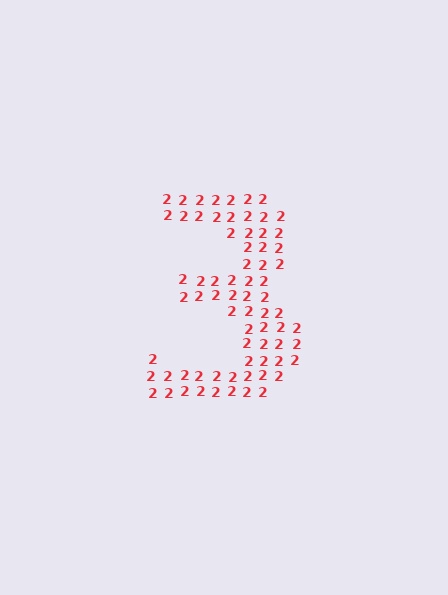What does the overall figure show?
The overall figure shows the digit 3.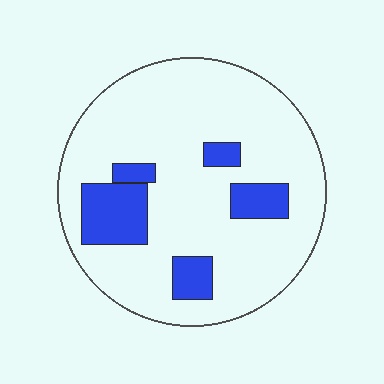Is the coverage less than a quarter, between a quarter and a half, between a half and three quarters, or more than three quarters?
Less than a quarter.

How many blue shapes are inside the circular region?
5.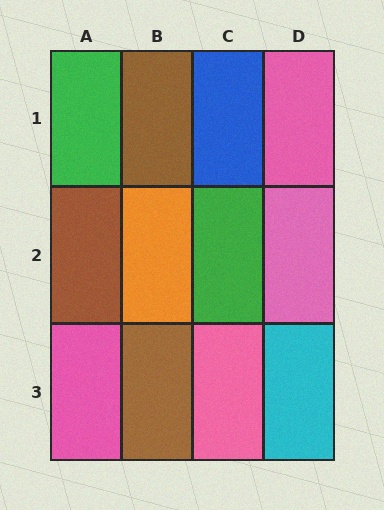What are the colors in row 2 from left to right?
Brown, orange, green, pink.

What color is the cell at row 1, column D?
Pink.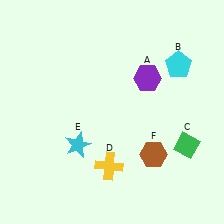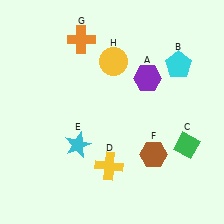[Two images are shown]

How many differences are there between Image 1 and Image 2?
There are 2 differences between the two images.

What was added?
An orange cross (G), a yellow circle (H) were added in Image 2.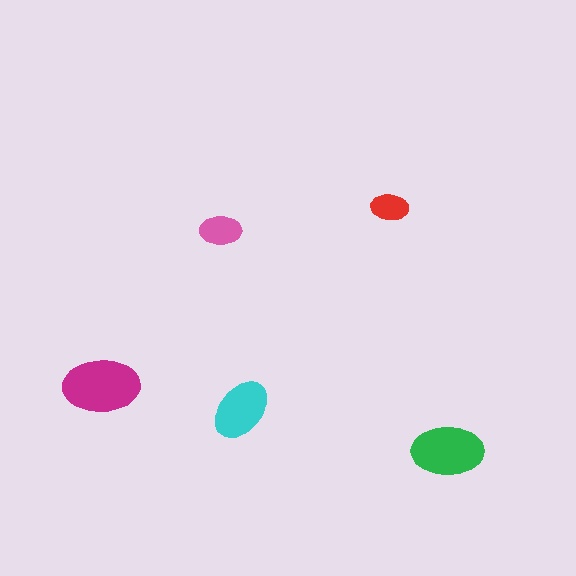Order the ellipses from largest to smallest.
the magenta one, the green one, the cyan one, the pink one, the red one.